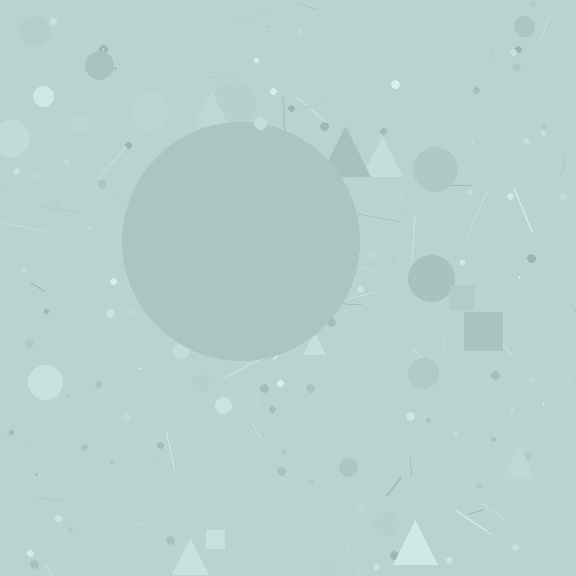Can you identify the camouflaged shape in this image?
The camouflaged shape is a circle.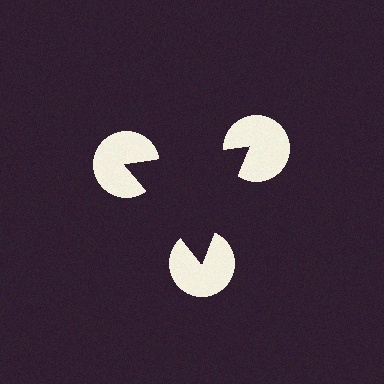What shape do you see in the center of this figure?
An illusory triangle — its edges are inferred from the aligned wedge cuts in the pac-man discs, not physically drawn.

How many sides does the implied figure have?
3 sides.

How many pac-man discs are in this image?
There are 3 — one at each vertex of the illusory triangle.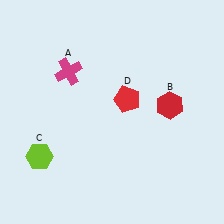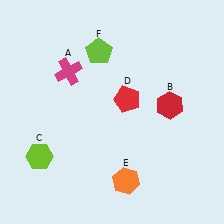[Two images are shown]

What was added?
An orange hexagon (E), a lime pentagon (F) were added in Image 2.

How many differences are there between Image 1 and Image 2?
There are 2 differences between the two images.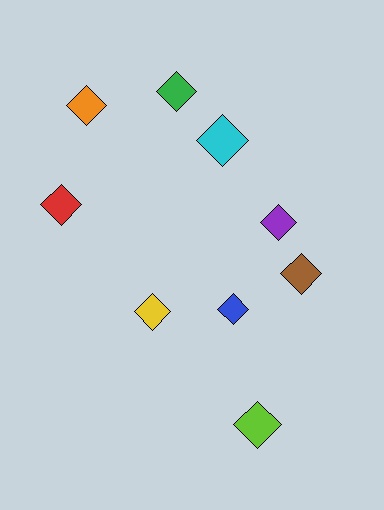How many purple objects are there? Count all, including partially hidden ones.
There is 1 purple object.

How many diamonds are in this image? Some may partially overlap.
There are 9 diamonds.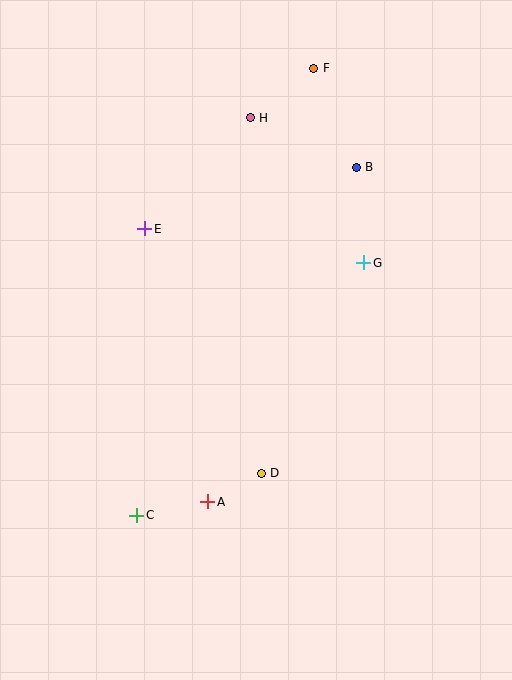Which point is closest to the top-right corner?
Point F is closest to the top-right corner.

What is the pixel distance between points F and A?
The distance between F and A is 446 pixels.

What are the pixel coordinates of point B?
Point B is at (356, 167).